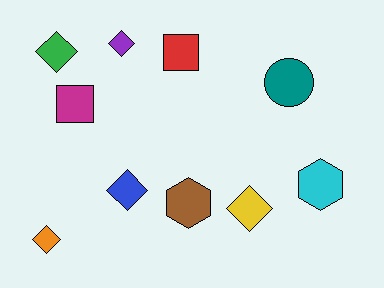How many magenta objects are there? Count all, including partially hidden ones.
There is 1 magenta object.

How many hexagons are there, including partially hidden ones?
There are 2 hexagons.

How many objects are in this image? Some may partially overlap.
There are 10 objects.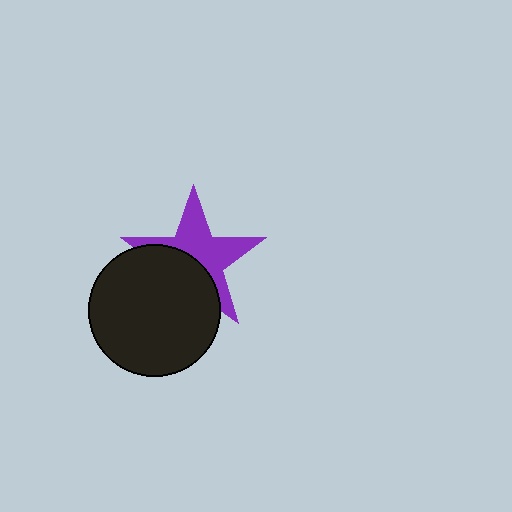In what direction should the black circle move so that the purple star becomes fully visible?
The black circle should move down. That is the shortest direction to clear the overlap and leave the purple star fully visible.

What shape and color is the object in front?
The object in front is a black circle.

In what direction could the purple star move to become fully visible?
The purple star could move up. That would shift it out from behind the black circle entirely.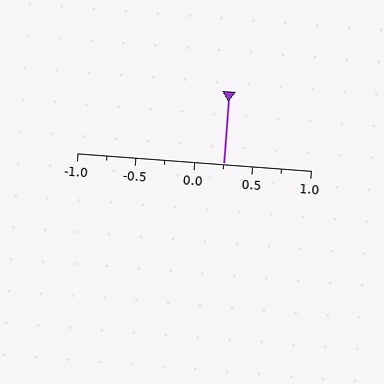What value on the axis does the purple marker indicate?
The marker indicates approximately 0.25.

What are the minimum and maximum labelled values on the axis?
The axis runs from -1.0 to 1.0.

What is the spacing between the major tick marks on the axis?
The major ticks are spaced 0.5 apart.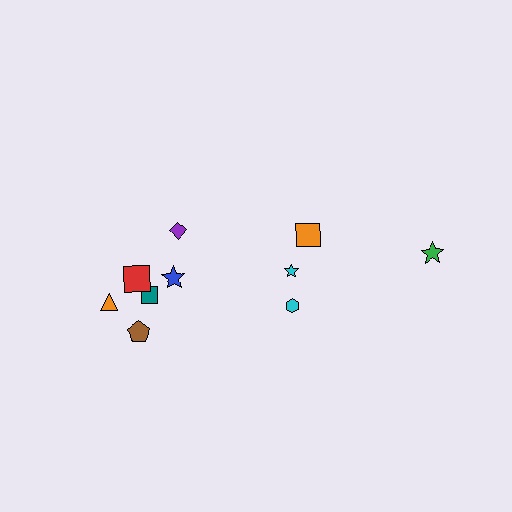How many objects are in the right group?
There are 4 objects.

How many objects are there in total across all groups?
There are 10 objects.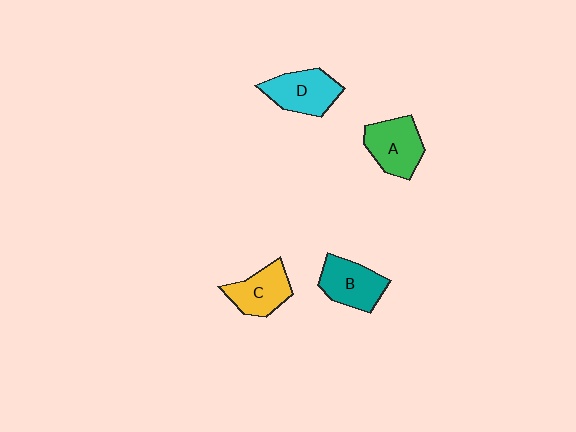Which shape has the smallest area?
Shape C (yellow).